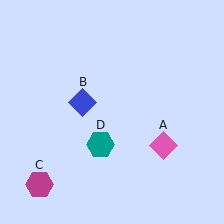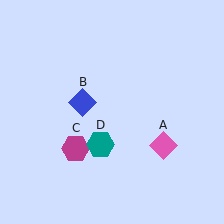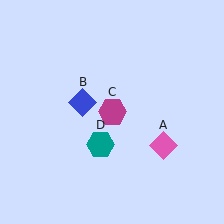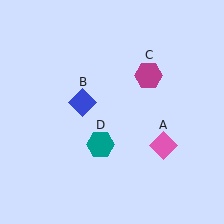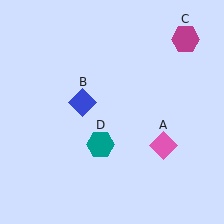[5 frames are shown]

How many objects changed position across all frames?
1 object changed position: magenta hexagon (object C).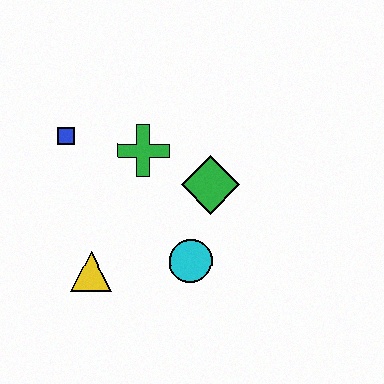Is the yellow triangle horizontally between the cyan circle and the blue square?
Yes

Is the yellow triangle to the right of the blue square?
Yes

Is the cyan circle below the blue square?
Yes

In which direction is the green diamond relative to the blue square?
The green diamond is to the right of the blue square.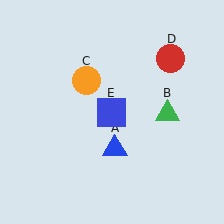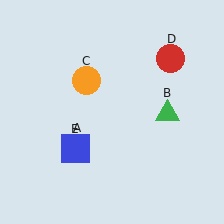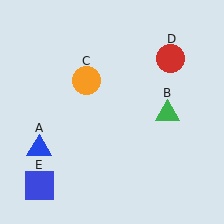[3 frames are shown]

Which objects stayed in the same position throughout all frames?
Green triangle (object B) and orange circle (object C) and red circle (object D) remained stationary.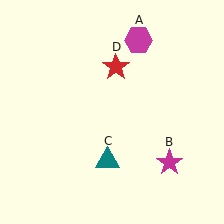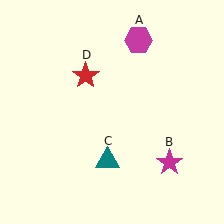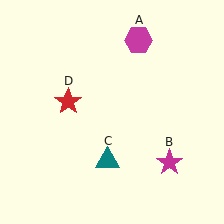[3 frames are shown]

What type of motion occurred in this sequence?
The red star (object D) rotated counterclockwise around the center of the scene.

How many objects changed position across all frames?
1 object changed position: red star (object D).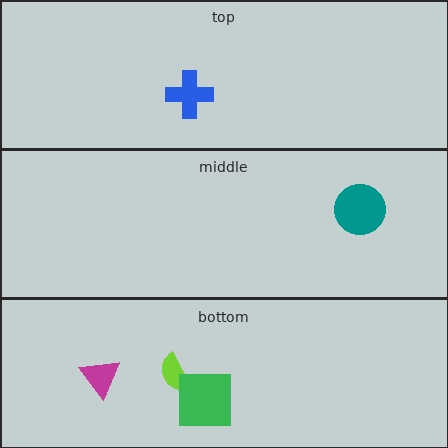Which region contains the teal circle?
The middle region.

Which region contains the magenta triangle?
The bottom region.